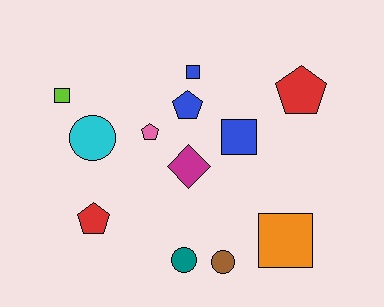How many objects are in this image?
There are 12 objects.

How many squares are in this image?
There are 4 squares.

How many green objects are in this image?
There are no green objects.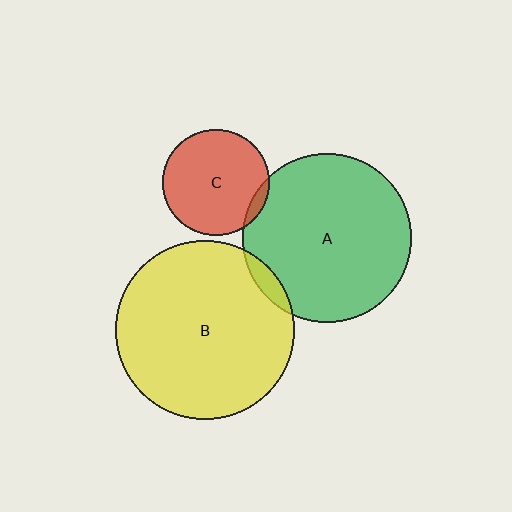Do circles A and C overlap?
Yes.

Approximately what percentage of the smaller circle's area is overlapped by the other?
Approximately 5%.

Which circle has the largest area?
Circle B (yellow).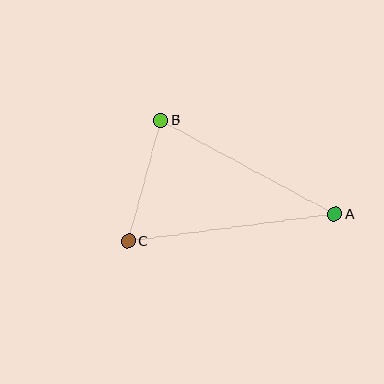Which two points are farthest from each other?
Points A and C are farthest from each other.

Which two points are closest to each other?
Points B and C are closest to each other.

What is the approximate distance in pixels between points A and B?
The distance between A and B is approximately 198 pixels.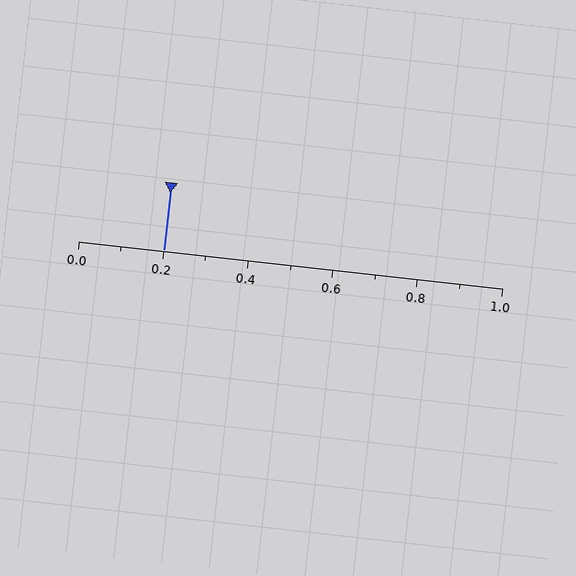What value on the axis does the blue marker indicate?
The marker indicates approximately 0.2.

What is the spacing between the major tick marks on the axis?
The major ticks are spaced 0.2 apart.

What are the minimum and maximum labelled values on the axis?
The axis runs from 0.0 to 1.0.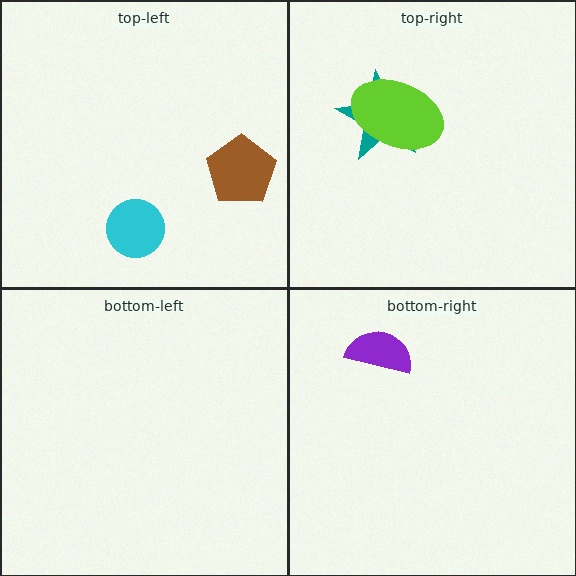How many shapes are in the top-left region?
2.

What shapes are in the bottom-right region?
The purple semicircle.